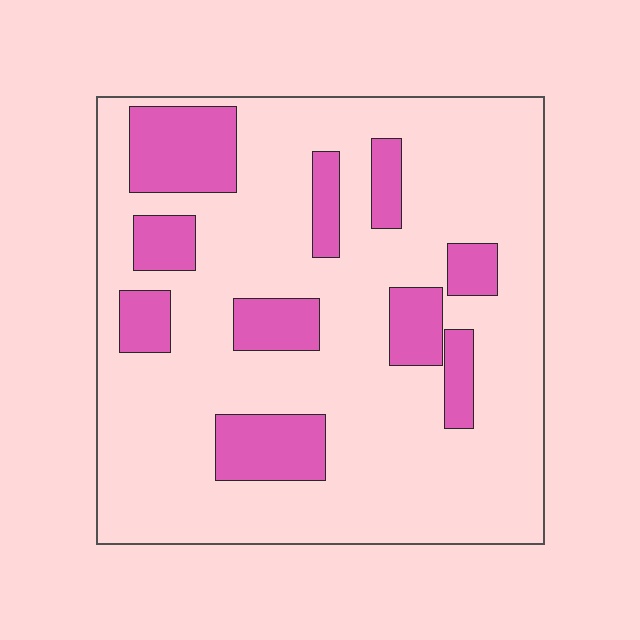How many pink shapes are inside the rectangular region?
10.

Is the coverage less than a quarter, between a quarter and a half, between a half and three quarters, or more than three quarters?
Less than a quarter.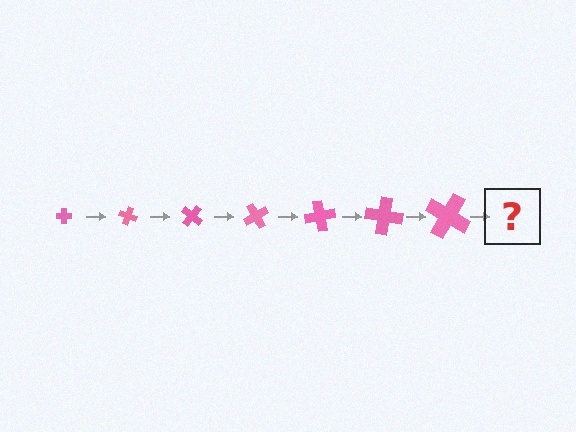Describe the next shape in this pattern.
It should be a cross, larger than the previous one and rotated 140 degrees from the start.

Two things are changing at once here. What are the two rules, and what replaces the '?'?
The two rules are that the cross grows larger each step and it rotates 20 degrees each step. The '?' should be a cross, larger than the previous one and rotated 140 degrees from the start.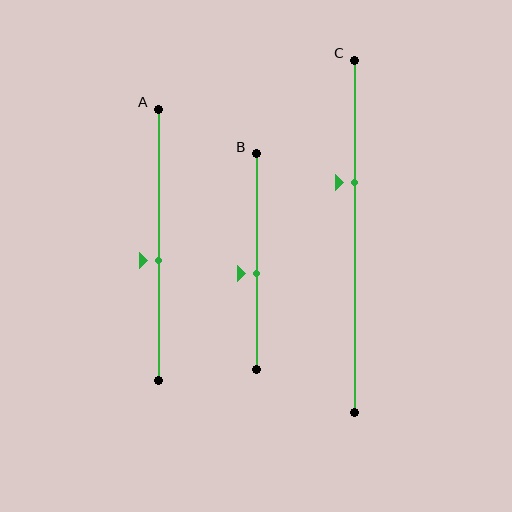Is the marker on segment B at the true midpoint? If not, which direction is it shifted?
No, the marker on segment B is shifted downward by about 5% of the segment length.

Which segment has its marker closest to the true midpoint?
Segment B has its marker closest to the true midpoint.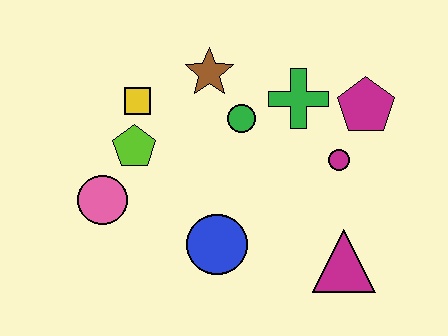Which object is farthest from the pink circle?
The magenta pentagon is farthest from the pink circle.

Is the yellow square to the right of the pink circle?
Yes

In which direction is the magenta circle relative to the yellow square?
The magenta circle is to the right of the yellow square.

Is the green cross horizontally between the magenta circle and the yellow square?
Yes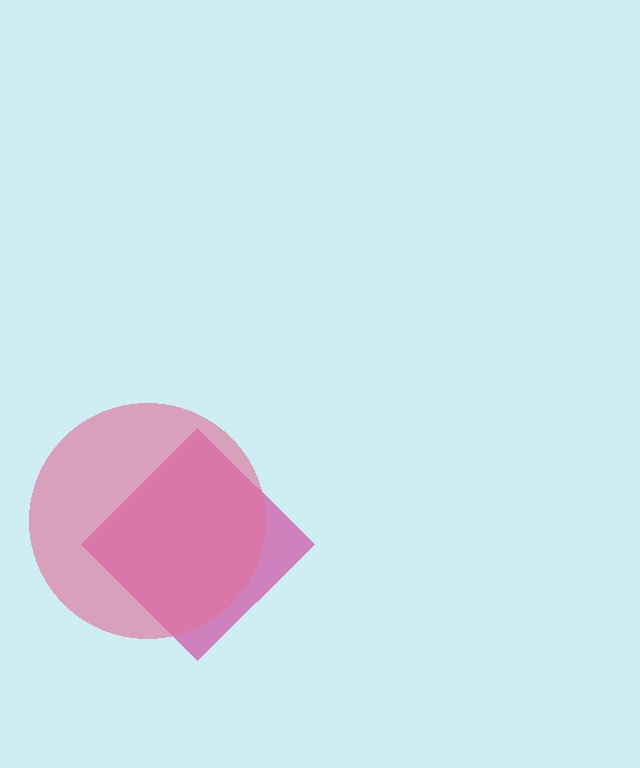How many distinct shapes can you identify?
There are 2 distinct shapes: a magenta diamond, a pink circle.